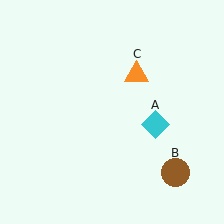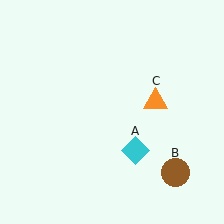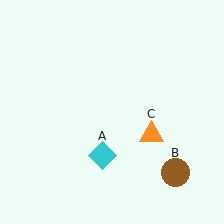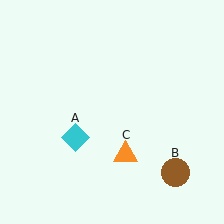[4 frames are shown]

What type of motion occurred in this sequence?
The cyan diamond (object A), orange triangle (object C) rotated clockwise around the center of the scene.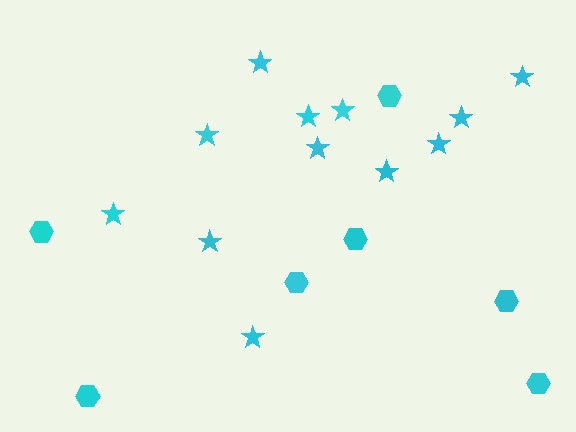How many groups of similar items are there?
There are 2 groups: one group of stars (12) and one group of hexagons (7).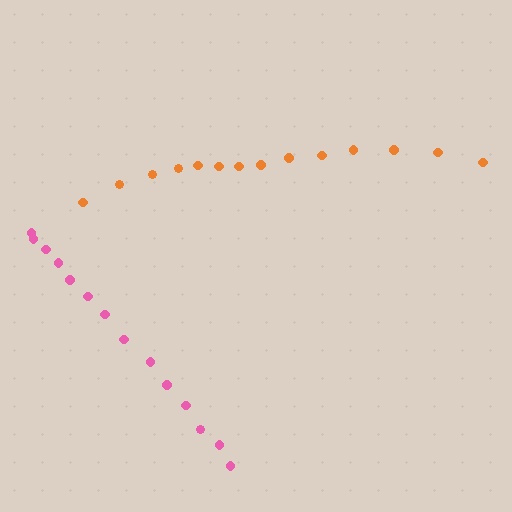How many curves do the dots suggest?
There are 2 distinct paths.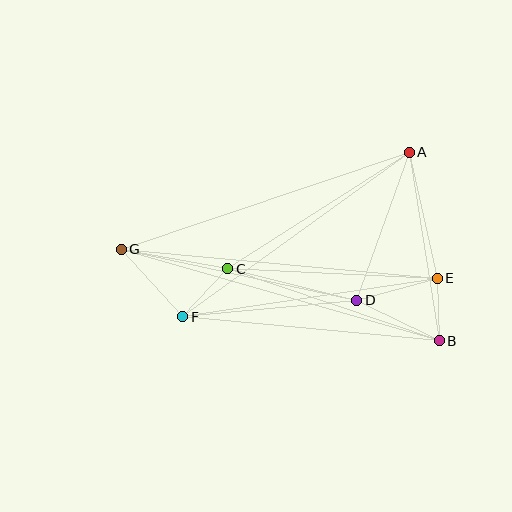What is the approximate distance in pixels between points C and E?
The distance between C and E is approximately 210 pixels.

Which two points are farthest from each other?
Points B and G are farthest from each other.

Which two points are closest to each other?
Points B and E are closest to each other.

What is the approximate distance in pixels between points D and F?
The distance between D and F is approximately 175 pixels.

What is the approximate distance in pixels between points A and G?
The distance between A and G is approximately 304 pixels.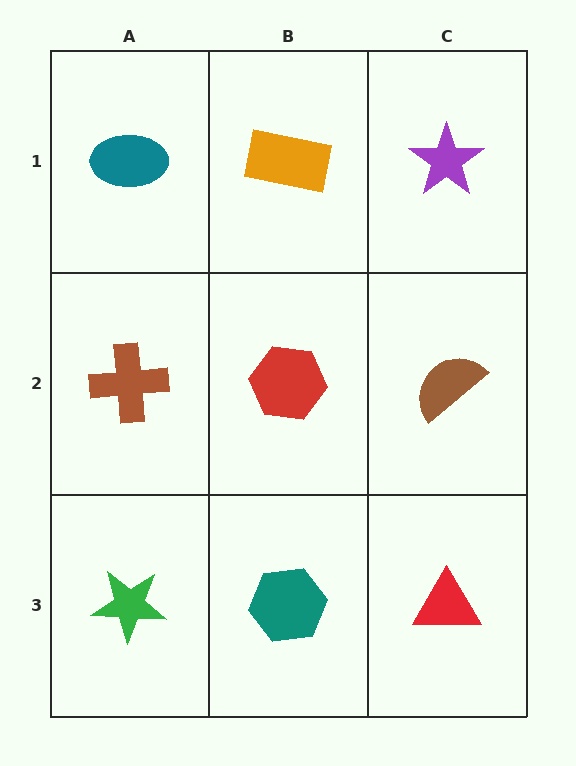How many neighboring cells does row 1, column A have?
2.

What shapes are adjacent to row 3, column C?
A brown semicircle (row 2, column C), a teal hexagon (row 3, column B).